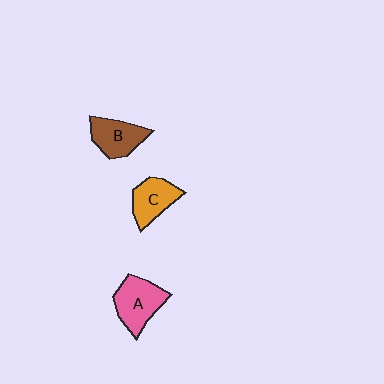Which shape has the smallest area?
Shape C (orange).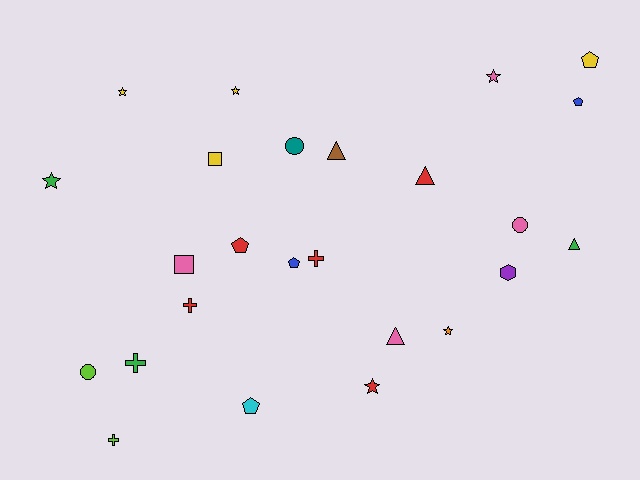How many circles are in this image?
There are 3 circles.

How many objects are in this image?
There are 25 objects.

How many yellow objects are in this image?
There are 4 yellow objects.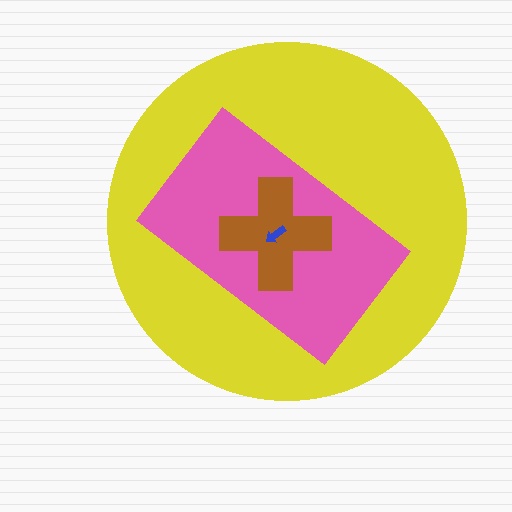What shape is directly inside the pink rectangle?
The brown cross.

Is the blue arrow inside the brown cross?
Yes.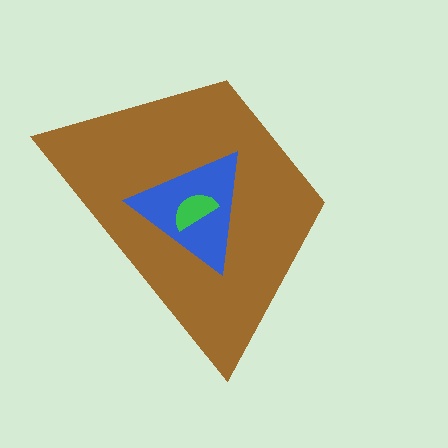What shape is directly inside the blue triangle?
The green semicircle.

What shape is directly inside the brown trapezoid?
The blue triangle.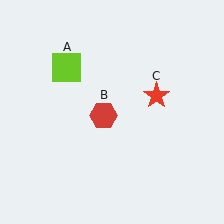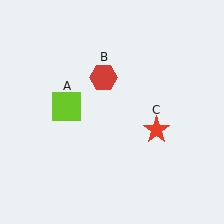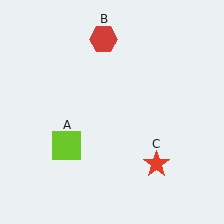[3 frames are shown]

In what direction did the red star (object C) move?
The red star (object C) moved down.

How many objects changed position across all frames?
3 objects changed position: lime square (object A), red hexagon (object B), red star (object C).